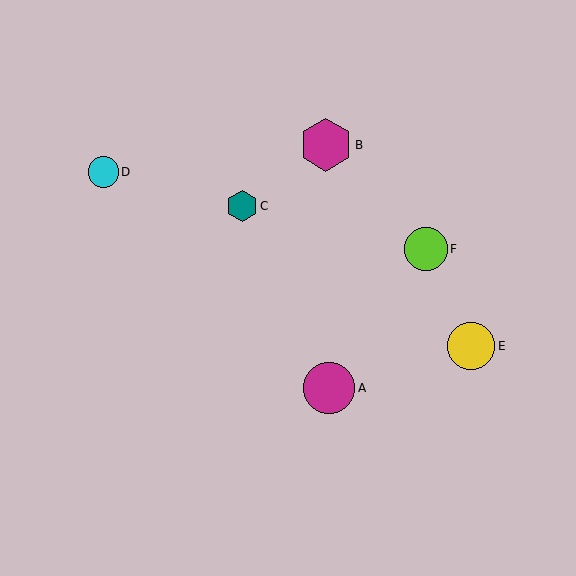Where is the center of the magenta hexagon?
The center of the magenta hexagon is at (326, 145).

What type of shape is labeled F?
Shape F is a lime circle.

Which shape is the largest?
The magenta hexagon (labeled B) is the largest.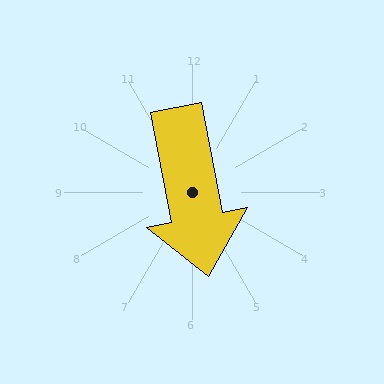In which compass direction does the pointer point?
South.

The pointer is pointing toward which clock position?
Roughly 6 o'clock.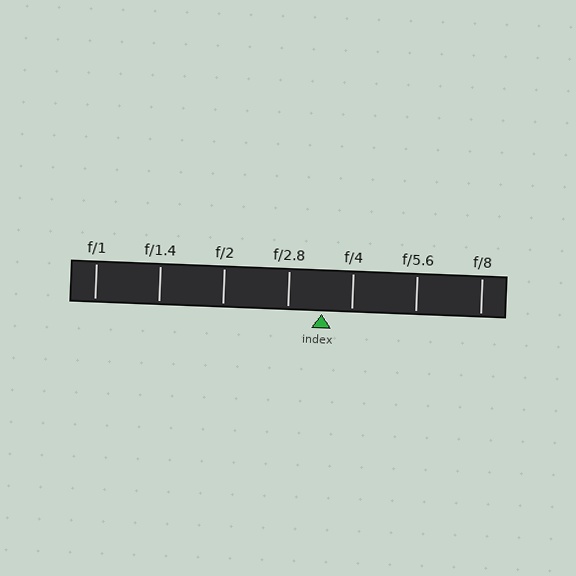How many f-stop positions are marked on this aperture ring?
There are 7 f-stop positions marked.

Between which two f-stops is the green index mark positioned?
The index mark is between f/2.8 and f/4.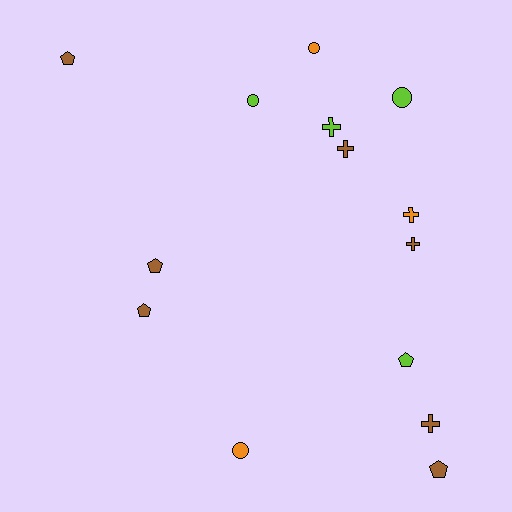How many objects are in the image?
There are 14 objects.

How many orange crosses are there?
There is 1 orange cross.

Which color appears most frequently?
Brown, with 7 objects.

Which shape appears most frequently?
Cross, with 5 objects.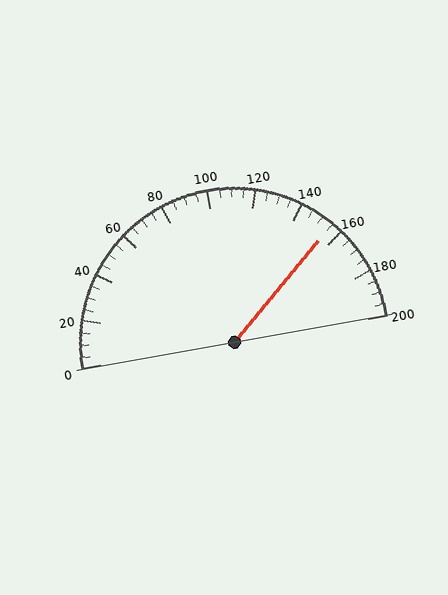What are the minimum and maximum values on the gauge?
The gauge ranges from 0 to 200.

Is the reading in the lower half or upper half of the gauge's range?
The reading is in the upper half of the range (0 to 200).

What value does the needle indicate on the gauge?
The needle indicates approximately 155.